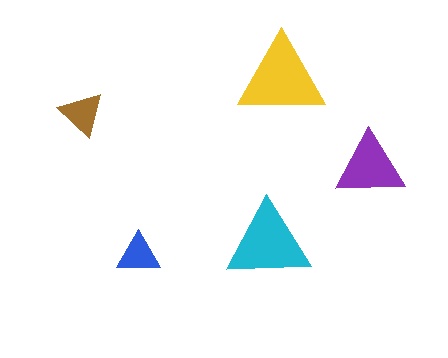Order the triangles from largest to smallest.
the yellow one, the cyan one, the purple one, the brown one, the blue one.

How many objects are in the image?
There are 5 objects in the image.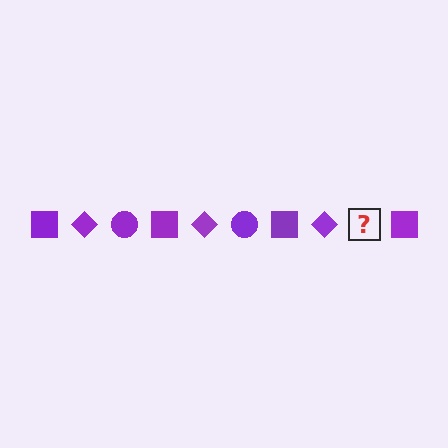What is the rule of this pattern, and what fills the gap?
The rule is that the pattern cycles through square, diamond, circle shapes in purple. The gap should be filled with a purple circle.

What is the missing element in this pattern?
The missing element is a purple circle.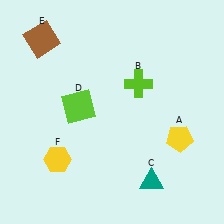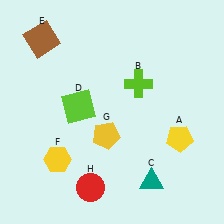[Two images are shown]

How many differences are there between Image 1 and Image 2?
There are 2 differences between the two images.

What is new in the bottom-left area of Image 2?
A yellow pentagon (G) was added in the bottom-left area of Image 2.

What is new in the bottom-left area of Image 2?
A red circle (H) was added in the bottom-left area of Image 2.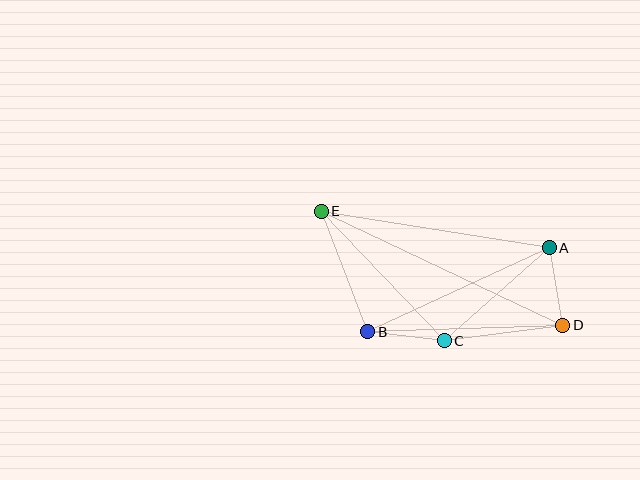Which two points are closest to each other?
Points B and C are closest to each other.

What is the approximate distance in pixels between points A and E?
The distance between A and E is approximately 231 pixels.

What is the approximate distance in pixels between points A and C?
The distance between A and C is approximately 141 pixels.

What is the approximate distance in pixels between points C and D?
The distance between C and D is approximately 120 pixels.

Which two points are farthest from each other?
Points D and E are farthest from each other.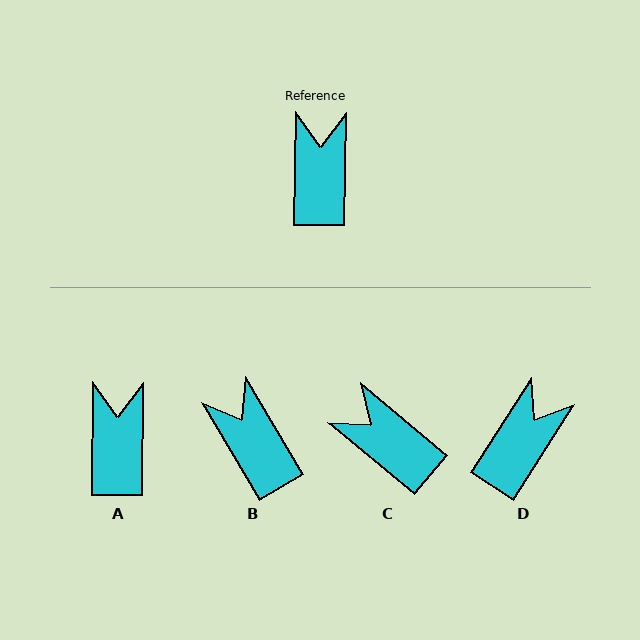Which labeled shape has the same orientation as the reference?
A.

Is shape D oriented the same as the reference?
No, it is off by about 32 degrees.